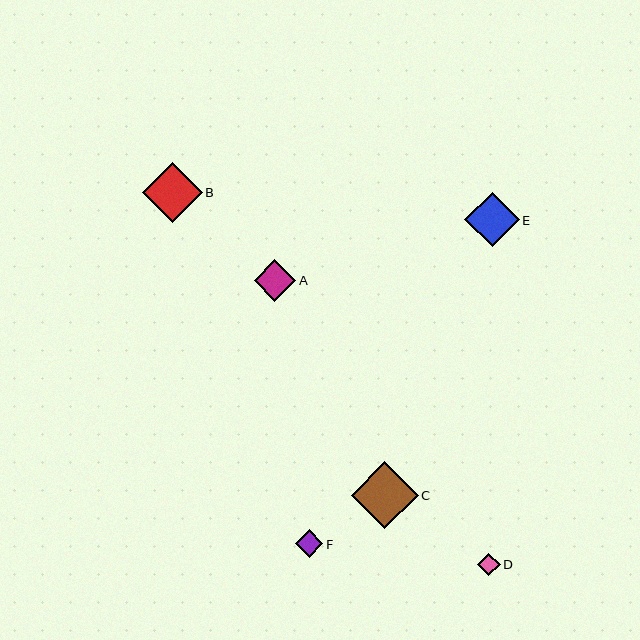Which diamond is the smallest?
Diamond D is the smallest with a size of approximately 22 pixels.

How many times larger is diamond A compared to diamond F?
Diamond A is approximately 1.5 times the size of diamond F.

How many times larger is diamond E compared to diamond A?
Diamond E is approximately 1.3 times the size of diamond A.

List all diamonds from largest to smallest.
From largest to smallest: C, B, E, A, F, D.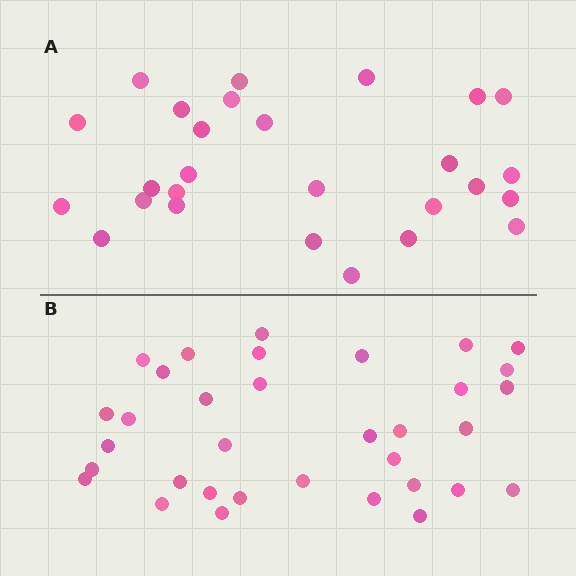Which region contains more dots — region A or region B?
Region B (the bottom region) has more dots.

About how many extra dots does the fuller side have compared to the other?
Region B has roughly 8 or so more dots than region A.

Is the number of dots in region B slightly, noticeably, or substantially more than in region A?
Region B has noticeably more, but not dramatically so. The ratio is roughly 1.3 to 1.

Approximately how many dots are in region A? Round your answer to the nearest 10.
About 30 dots. (The exact count is 27, which rounds to 30.)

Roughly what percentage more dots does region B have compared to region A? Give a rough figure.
About 25% more.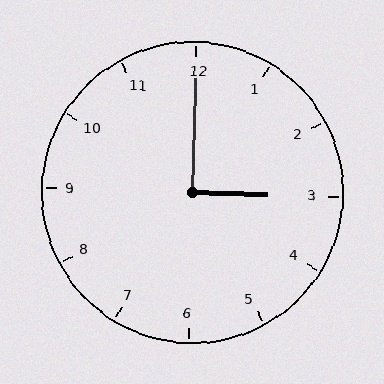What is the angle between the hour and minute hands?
Approximately 90 degrees.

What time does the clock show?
3:00.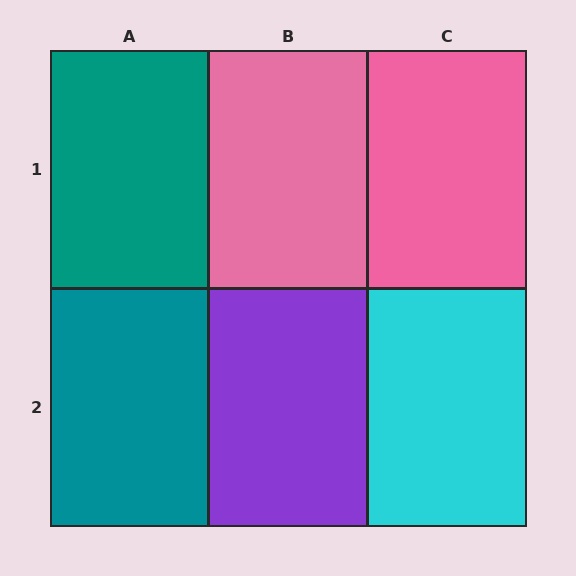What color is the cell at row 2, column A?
Teal.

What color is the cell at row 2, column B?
Purple.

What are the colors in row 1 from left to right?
Teal, pink, pink.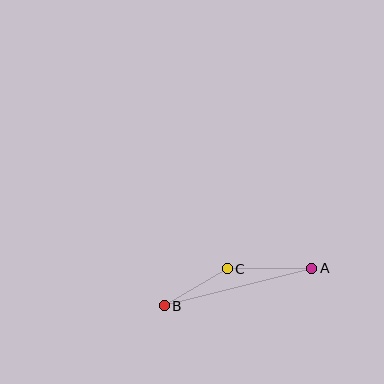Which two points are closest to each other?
Points B and C are closest to each other.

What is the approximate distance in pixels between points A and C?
The distance between A and C is approximately 85 pixels.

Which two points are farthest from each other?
Points A and B are farthest from each other.